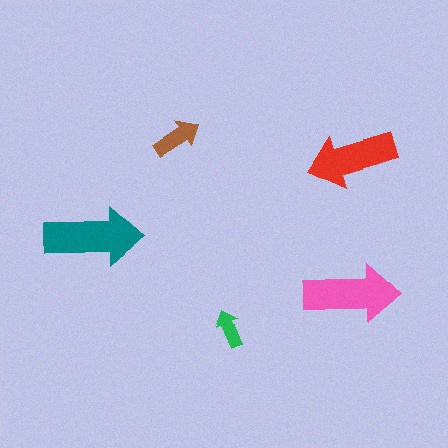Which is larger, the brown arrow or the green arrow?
The brown one.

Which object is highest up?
The brown arrow is topmost.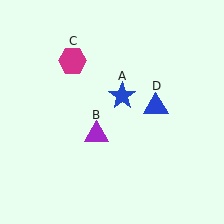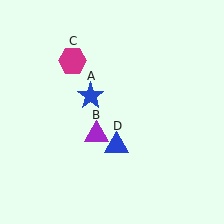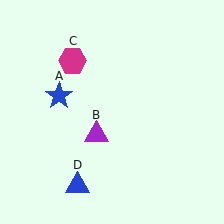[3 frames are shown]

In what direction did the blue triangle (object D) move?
The blue triangle (object D) moved down and to the left.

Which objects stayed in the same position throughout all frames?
Purple triangle (object B) and magenta hexagon (object C) remained stationary.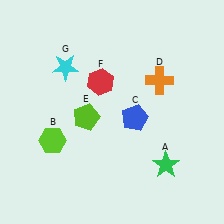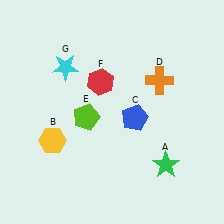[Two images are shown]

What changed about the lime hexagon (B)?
In Image 1, B is lime. In Image 2, it changed to yellow.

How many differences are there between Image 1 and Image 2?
There is 1 difference between the two images.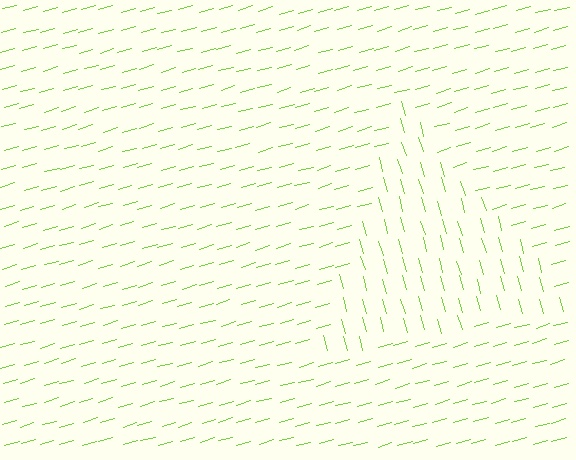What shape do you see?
I see a triangle.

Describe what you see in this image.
The image is filled with small lime line segments. A triangle region in the image has lines oriented differently from the surrounding lines, creating a visible texture boundary.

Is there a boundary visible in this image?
Yes, there is a texture boundary formed by a change in line orientation.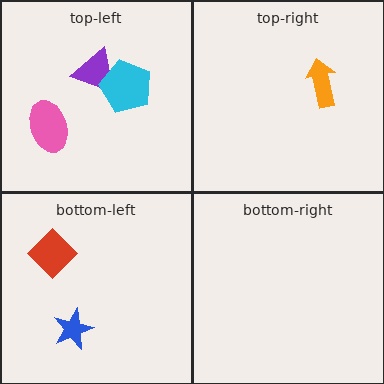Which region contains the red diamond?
The bottom-left region.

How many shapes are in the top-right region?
1.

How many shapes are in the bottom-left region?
2.